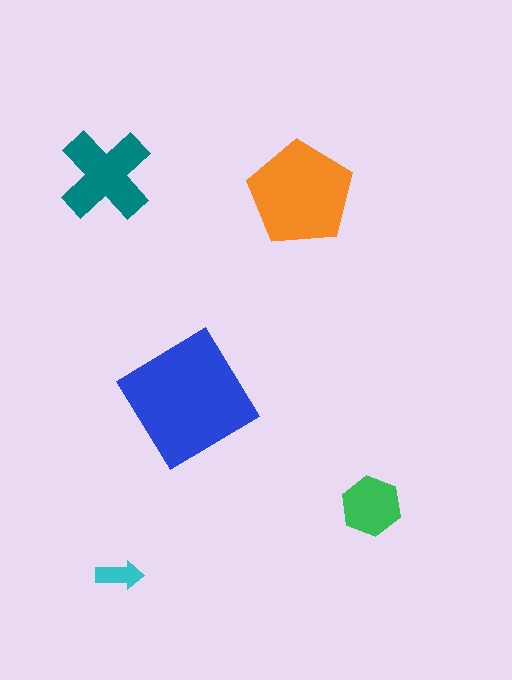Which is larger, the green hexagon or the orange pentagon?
The orange pentagon.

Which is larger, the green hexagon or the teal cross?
The teal cross.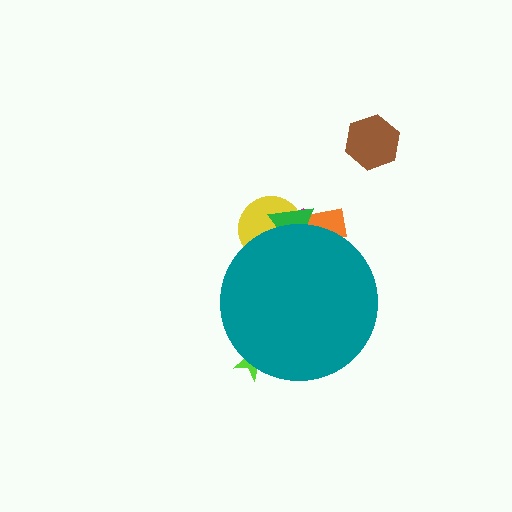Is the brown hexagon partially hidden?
No, the brown hexagon is fully visible.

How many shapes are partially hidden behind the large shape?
5 shapes are partially hidden.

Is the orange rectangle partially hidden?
Yes, the orange rectangle is partially hidden behind the teal circle.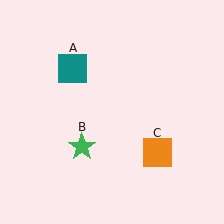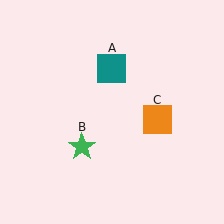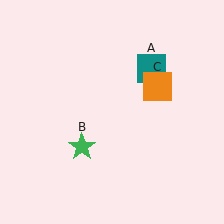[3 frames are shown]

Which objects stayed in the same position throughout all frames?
Green star (object B) remained stationary.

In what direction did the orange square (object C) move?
The orange square (object C) moved up.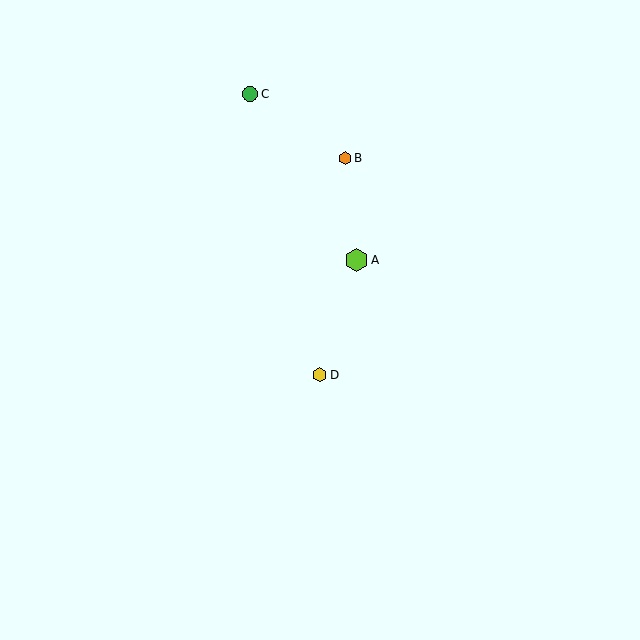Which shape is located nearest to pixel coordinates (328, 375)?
The yellow hexagon (labeled D) at (320, 375) is nearest to that location.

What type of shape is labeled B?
Shape B is an orange hexagon.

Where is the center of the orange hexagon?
The center of the orange hexagon is at (345, 158).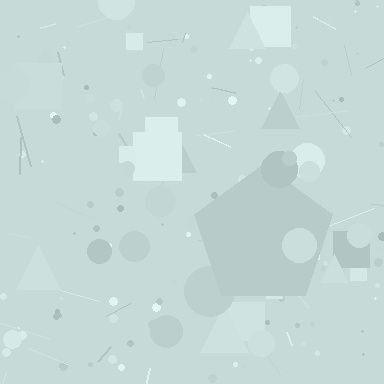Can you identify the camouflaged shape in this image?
The camouflaged shape is a pentagon.